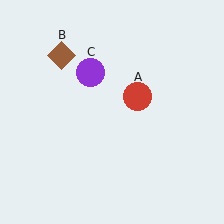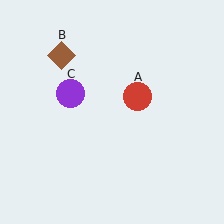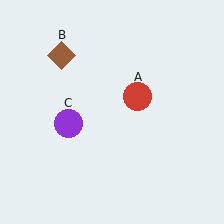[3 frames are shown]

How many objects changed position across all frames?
1 object changed position: purple circle (object C).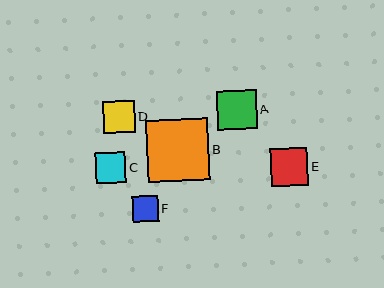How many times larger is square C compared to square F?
Square C is approximately 1.2 times the size of square F.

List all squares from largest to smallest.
From largest to smallest: B, A, E, D, C, F.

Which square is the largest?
Square B is the largest with a size of approximately 62 pixels.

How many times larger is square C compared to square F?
Square C is approximately 1.2 times the size of square F.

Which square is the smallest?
Square F is the smallest with a size of approximately 25 pixels.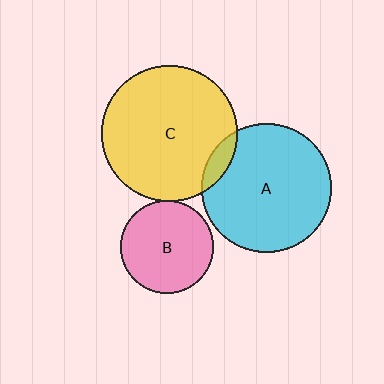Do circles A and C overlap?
Yes.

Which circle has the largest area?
Circle C (yellow).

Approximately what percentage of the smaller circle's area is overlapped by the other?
Approximately 10%.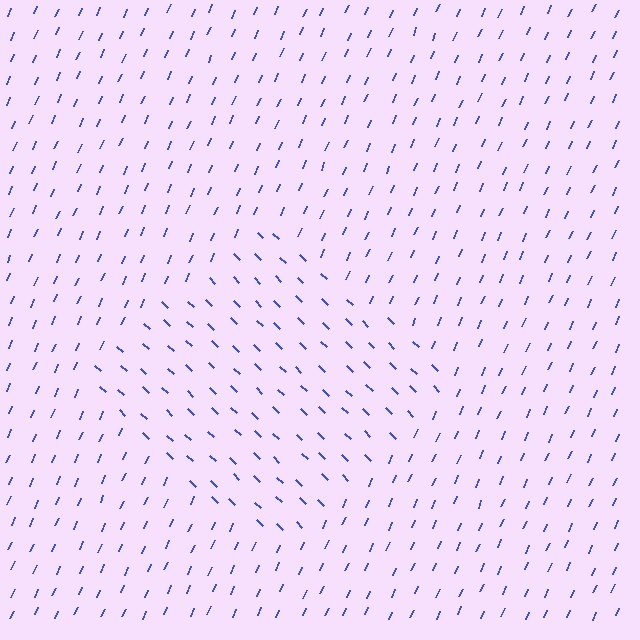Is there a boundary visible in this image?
Yes, there is a texture boundary formed by a change in line orientation.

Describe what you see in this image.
The image is filled with small blue line segments. A diamond region in the image has lines oriented differently from the surrounding lines, creating a visible texture boundary.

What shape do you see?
I see a diamond.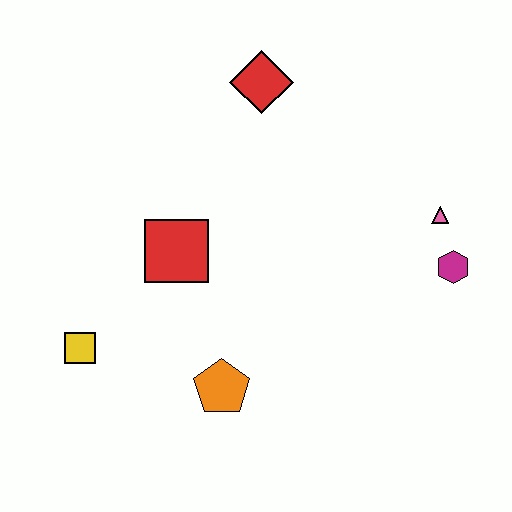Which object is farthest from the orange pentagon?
The red diamond is farthest from the orange pentagon.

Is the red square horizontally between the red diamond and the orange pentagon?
No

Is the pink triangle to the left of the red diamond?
No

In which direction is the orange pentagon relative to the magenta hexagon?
The orange pentagon is to the left of the magenta hexagon.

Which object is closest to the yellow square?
The red square is closest to the yellow square.